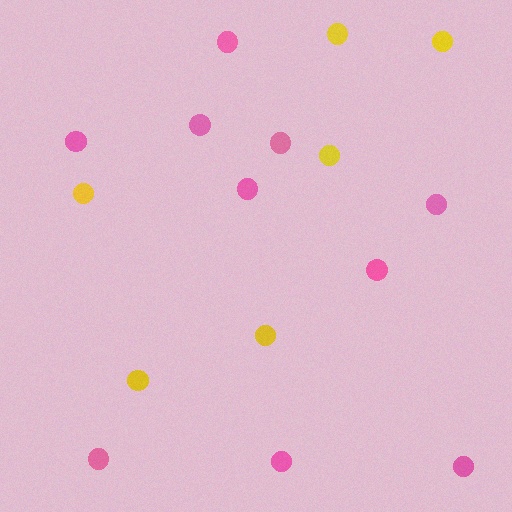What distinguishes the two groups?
There are 2 groups: one group of pink circles (10) and one group of yellow circles (6).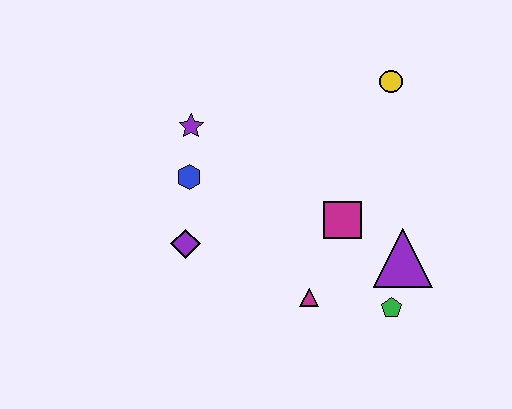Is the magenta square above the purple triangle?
Yes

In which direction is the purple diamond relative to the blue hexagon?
The purple diamond is below the blue hexagon.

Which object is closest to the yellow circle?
The magenta square is closest to the yellow circle.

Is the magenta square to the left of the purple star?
No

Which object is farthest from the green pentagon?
The purple star is farthest from the green pentagon.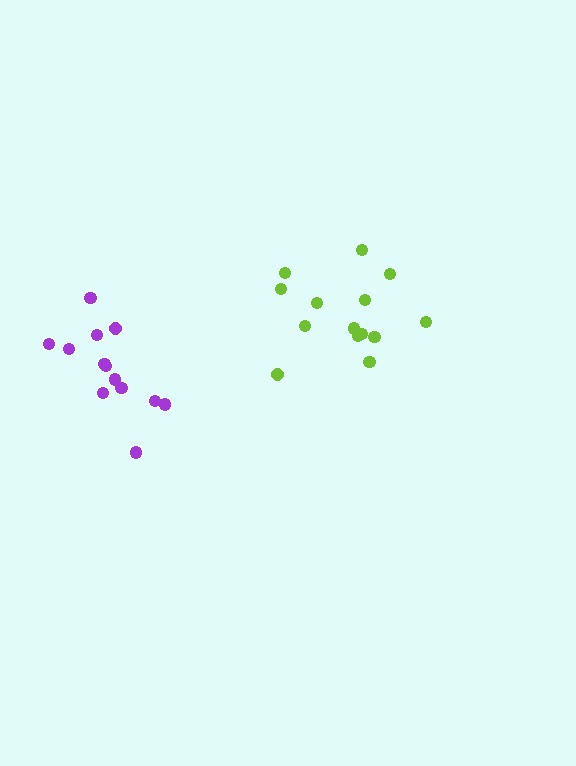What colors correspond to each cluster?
The clusters are colored: lime, purple.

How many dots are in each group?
Group 1: 14 dots, Group 2: 13 dots (27 total).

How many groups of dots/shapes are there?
There are 2 groups.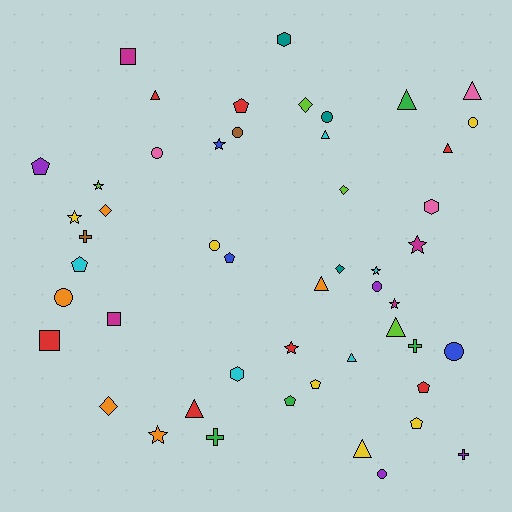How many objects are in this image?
There are 50 objects.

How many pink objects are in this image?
There are 3 pink objects.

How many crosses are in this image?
There are 4 crosses.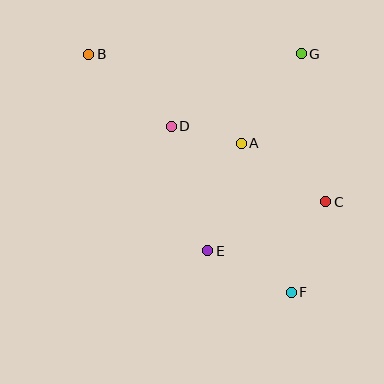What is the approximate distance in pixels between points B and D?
The distance between B and D is approximately 109 pixels.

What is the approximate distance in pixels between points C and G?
The distance between C and G is approximately 150 pixels.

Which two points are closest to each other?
Points A and D are closest to each other.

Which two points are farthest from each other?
Points B and F are farthest from each other.